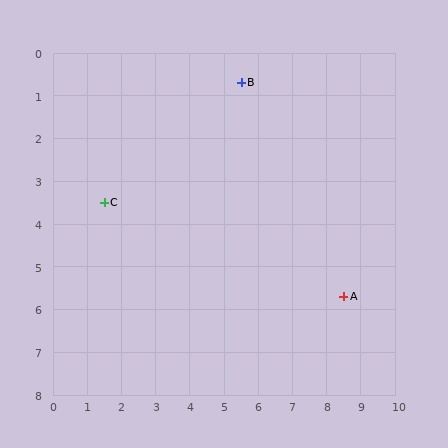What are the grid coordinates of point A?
Point A is at approximately (8.5, 5.7).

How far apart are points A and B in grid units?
Points A and B are about 5.8 grid units apart.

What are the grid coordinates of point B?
Point B is at approximately (5.5, 0.7).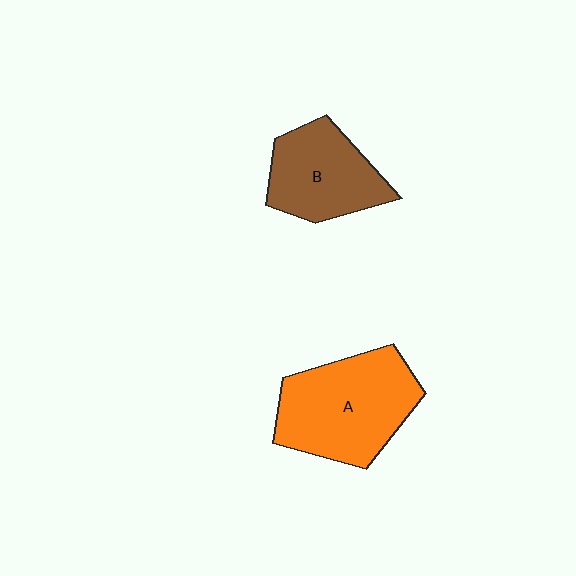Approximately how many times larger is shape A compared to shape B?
Approximately 1.4 times.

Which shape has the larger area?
Shape A (orange).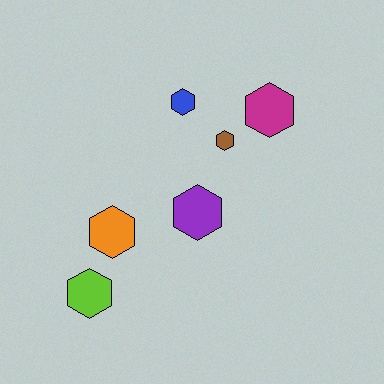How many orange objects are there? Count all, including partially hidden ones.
There is 1 orange object.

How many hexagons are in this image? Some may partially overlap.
There are 6 hexagons.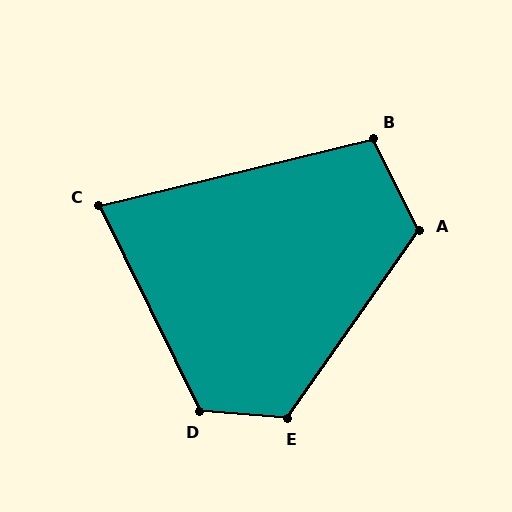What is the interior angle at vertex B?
Approximately 103 degrees (obtuse).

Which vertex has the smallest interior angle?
C, at approximately 77 degrees.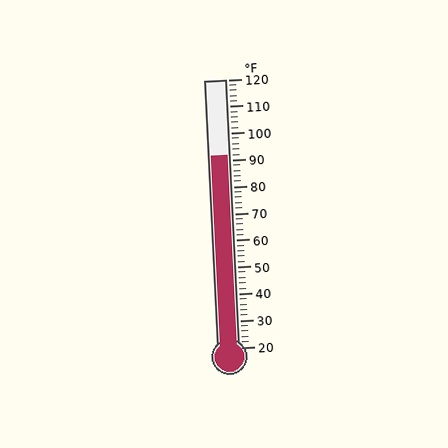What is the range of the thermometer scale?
The thermometer scale ranges from 20°F to 120°F.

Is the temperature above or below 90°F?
The temperature is above 90°F.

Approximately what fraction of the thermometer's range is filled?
The thermometer is filled to approximately 70% of its range.